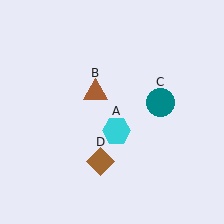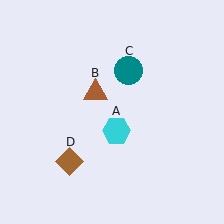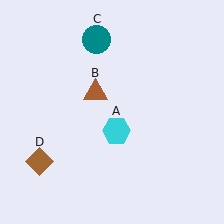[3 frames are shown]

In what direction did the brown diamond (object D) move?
The brown diamond (object D) moved left.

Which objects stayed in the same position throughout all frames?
Cyan hexagon (object A) and brown triangle (object B) remained stationary.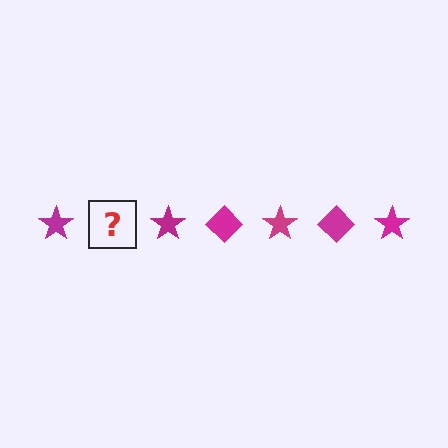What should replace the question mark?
The question mark should be replaced with a magenta diamond.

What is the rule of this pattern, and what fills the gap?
The rule is that the pattern cycles through star, diamond shapes in magenta. The gap should be filled with a magenta diamond.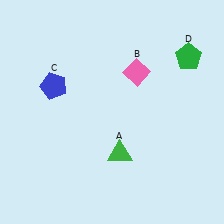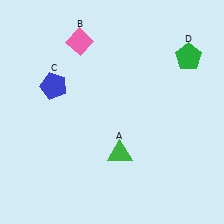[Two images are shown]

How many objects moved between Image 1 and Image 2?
1 object moved between the two images.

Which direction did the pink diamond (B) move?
The pink diamond (B) moved left.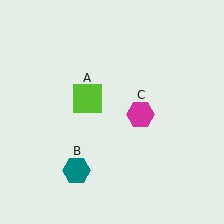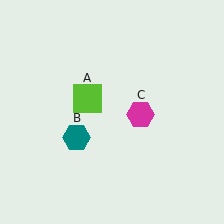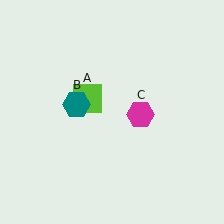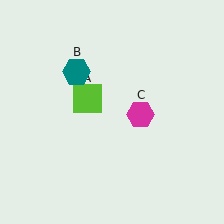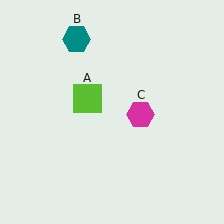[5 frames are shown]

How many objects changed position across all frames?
1 object changed position: teal hexagon (object B).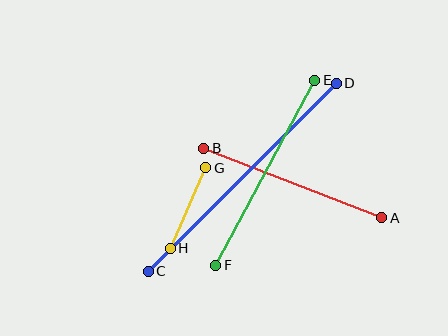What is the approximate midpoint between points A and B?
The midpoint is at approximately (293, 183) pixels.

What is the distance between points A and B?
The distance is approximately 191 pixels.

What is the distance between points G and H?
The distance is approximately 88 pixels.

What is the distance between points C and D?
The distance is approximately 266 pixels.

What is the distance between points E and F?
The distance is approximately 210 pixels.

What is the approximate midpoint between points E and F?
The midpoint is at approximately (265, 173) pixels.